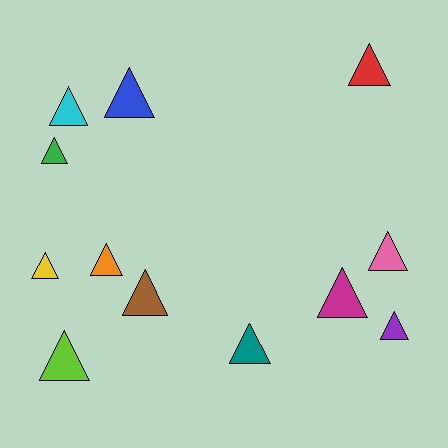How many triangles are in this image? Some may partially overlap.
There are 12 triangles.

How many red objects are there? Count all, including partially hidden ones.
There is 1 red object.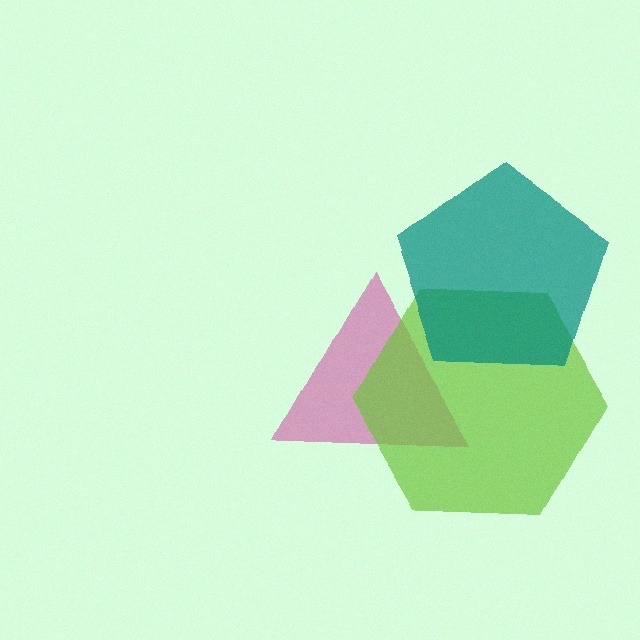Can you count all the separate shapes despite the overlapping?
Yes, there are 3 separate shapes.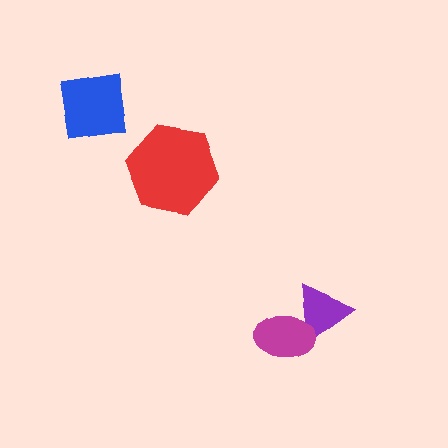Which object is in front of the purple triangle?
The magenta ellipse is in front of the purple triangle.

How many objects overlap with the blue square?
0 objects overlap with the blue square.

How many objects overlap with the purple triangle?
1 object overlaps with the purple triangle.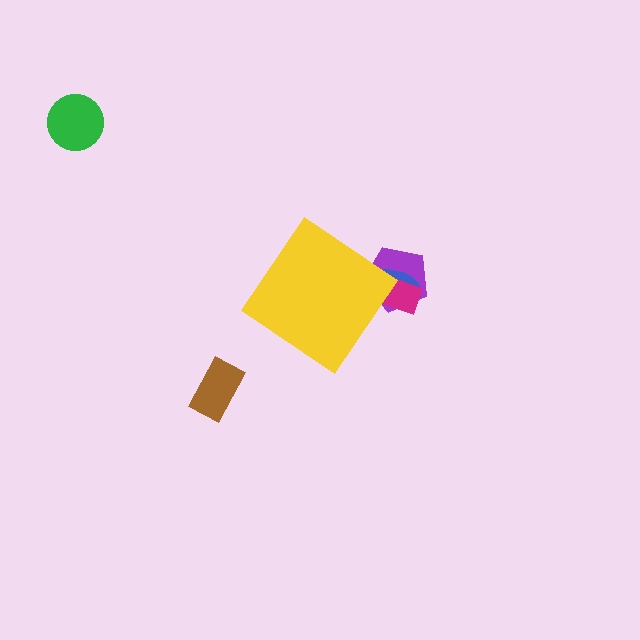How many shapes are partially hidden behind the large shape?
3 shapes are partially hidden.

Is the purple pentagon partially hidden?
Yes, the purple pentagon is partially hidden behind the yellow diamond.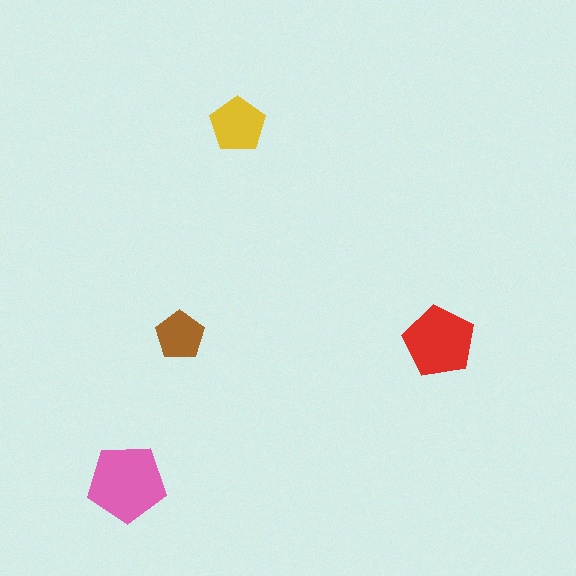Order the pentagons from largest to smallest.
the pink one, the red one, the yellow one, the brown one.